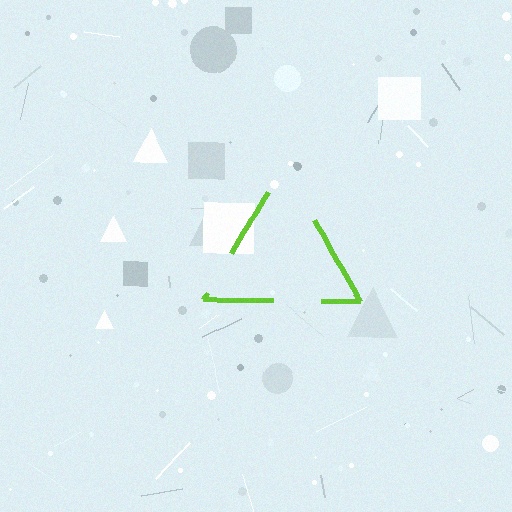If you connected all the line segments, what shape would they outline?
They would outline a triangle.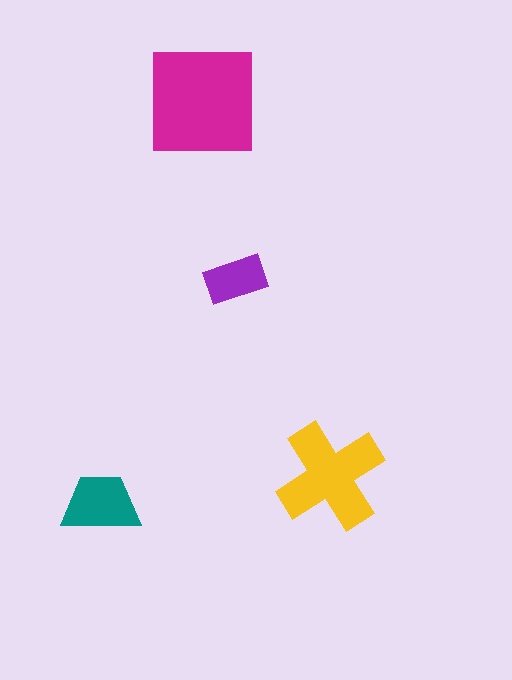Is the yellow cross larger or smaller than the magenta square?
Smaller.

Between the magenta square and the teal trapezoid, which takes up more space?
The magenta square.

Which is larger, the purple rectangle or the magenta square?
The magenta square.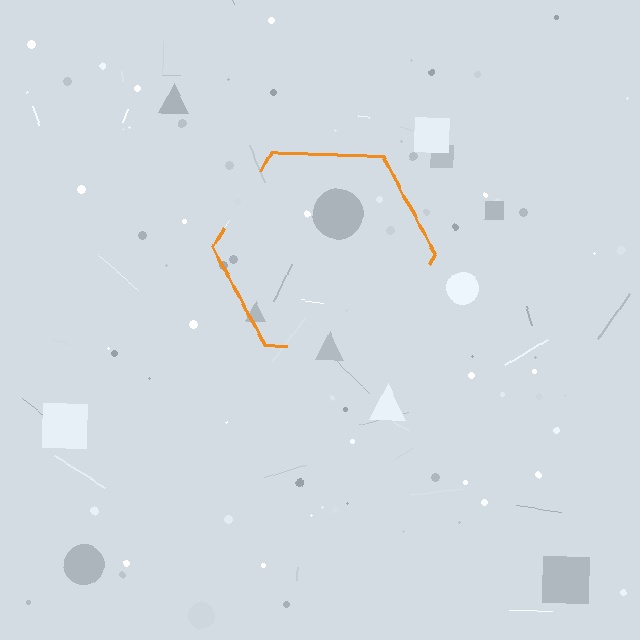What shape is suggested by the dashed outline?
The dashed outline suggests a hexagon.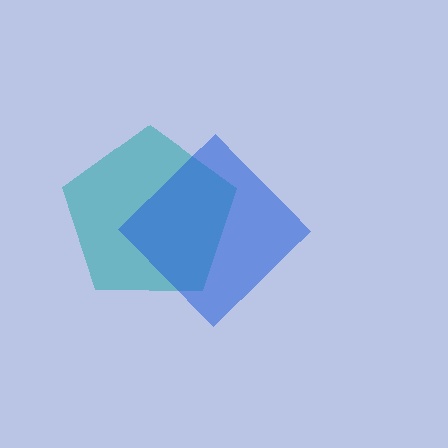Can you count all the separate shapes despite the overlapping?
Yes, there are 2 separate shapes.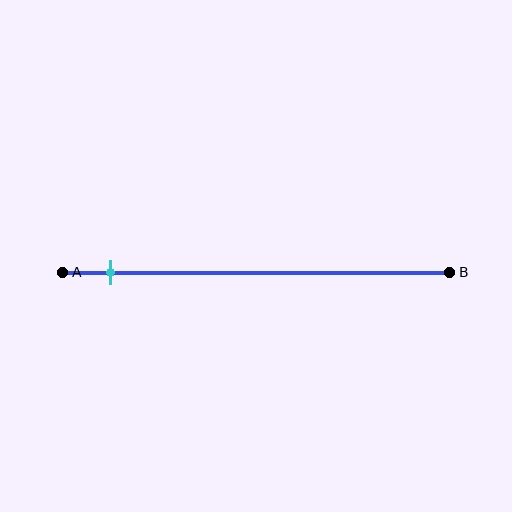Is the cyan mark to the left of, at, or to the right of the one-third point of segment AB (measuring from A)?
The cyan mark is to the left of the one-third point of segment AB.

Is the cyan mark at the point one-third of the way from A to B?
No, the mark is at about 10% from A, not at the 33% one-third point.